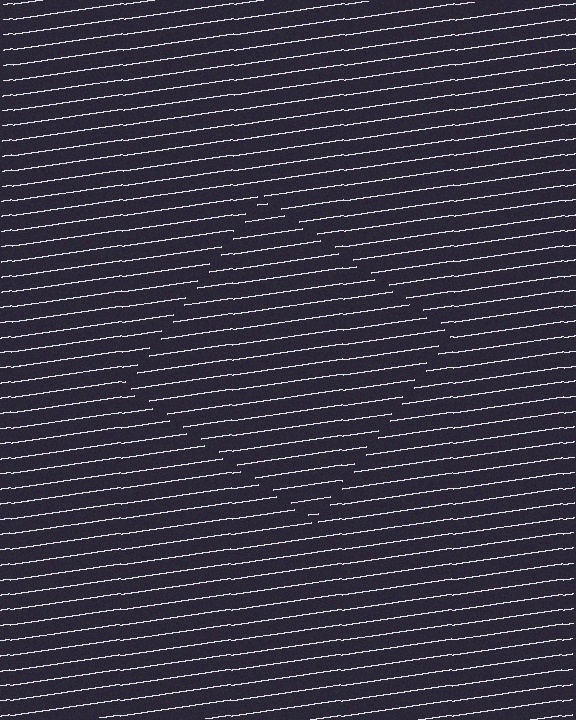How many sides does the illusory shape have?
4 sides — the line-ends trace a square.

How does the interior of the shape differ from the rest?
The interior of the shape contains the same grating, shifted by half a period — the contour is defined by the phase discontinuity where line-ends from the inner and outer gratings abut.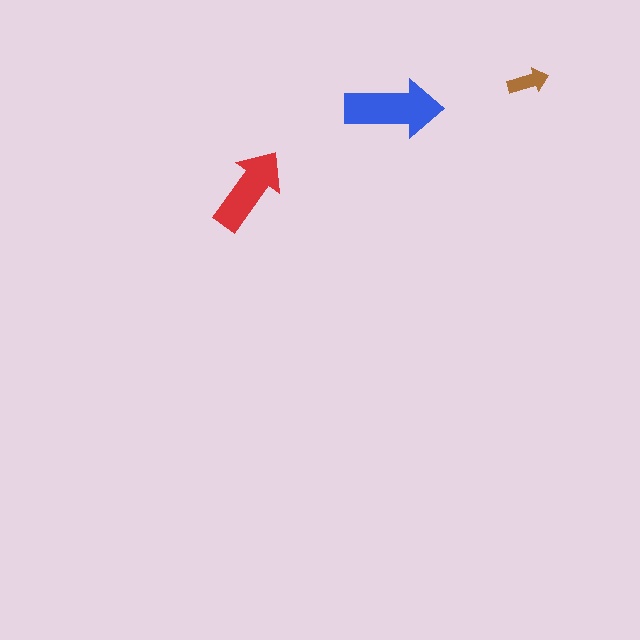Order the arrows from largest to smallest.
the blue one, the red one, the brown one.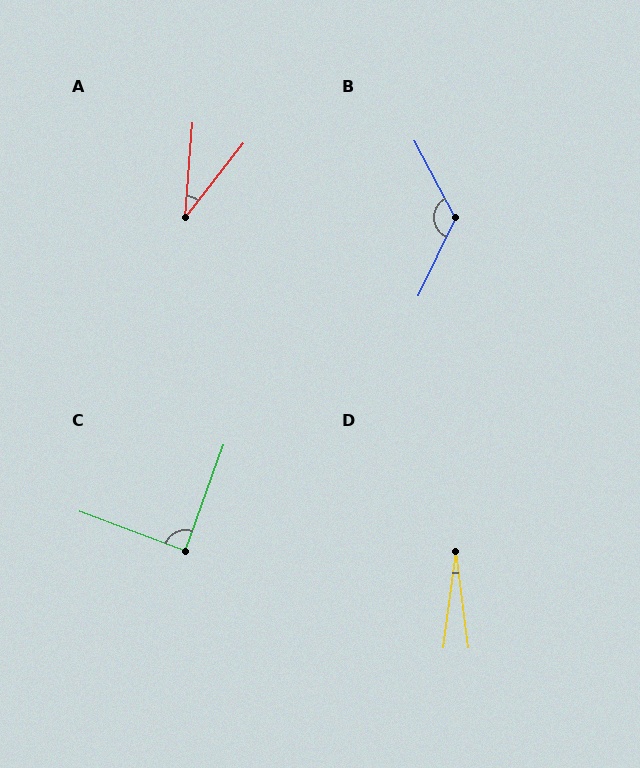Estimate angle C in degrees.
Approximately 89 degrees.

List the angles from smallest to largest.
D (15°), A (33°), C (89°), B (127°).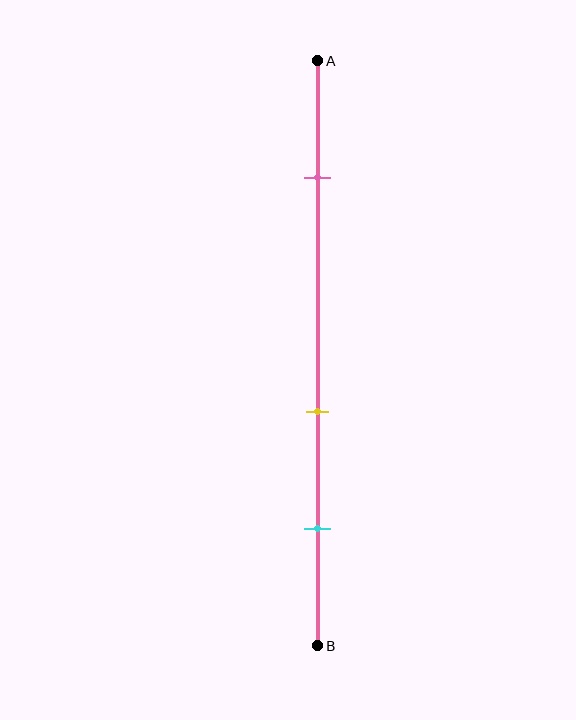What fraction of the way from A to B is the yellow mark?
The yellow mark is approximately 60% (0.6) of the way from A to B.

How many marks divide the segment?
There are 3 marks dividing the segment.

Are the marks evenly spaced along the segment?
No, the marks are not evenly spaced.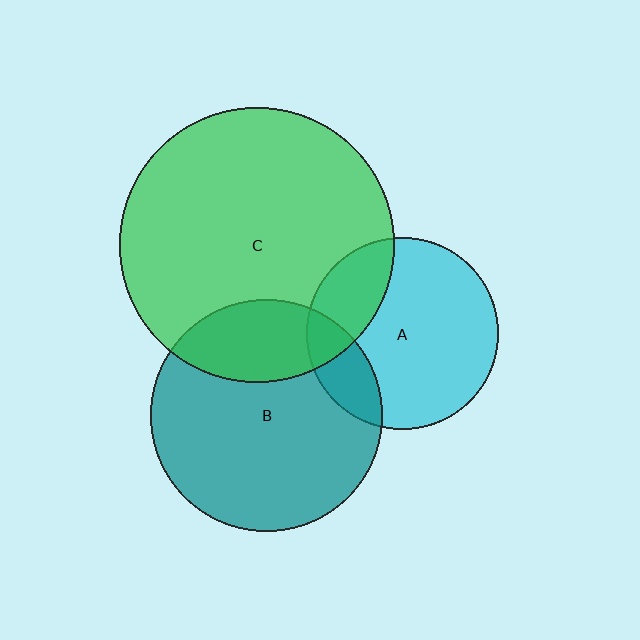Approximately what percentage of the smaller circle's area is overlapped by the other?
Approximately 25%.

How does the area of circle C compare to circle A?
Approximately 2.0 times.